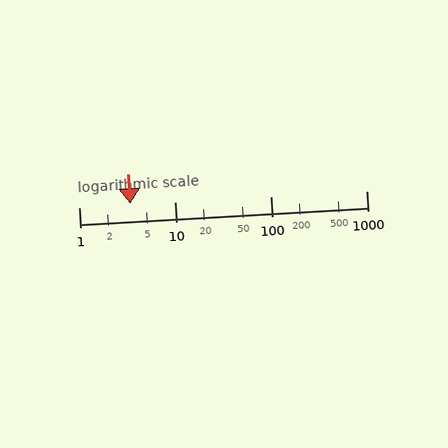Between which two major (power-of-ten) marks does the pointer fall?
The pointer is between 1 and 10.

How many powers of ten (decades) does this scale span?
The scale spans 3 decades, from 1 to 1000.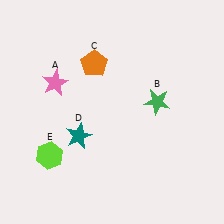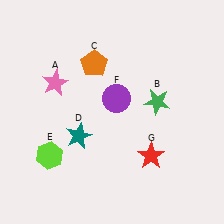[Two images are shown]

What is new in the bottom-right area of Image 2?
A red star (G) was added in the bottom-right area of Image 2.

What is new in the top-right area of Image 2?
A purple circle (F) was added in the top-right area of Image 2.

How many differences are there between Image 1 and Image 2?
There are 2 differences between the two images.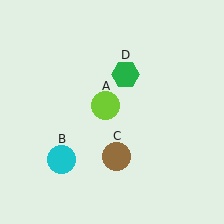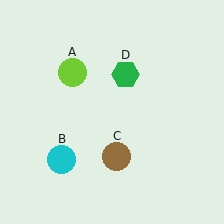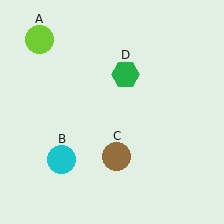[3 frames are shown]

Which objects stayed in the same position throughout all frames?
Cyan circle (object B) and brown circle (object C) and green hexagon (object D) remained stationary.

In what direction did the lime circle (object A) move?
The lime circle (object A) moved up and to the left.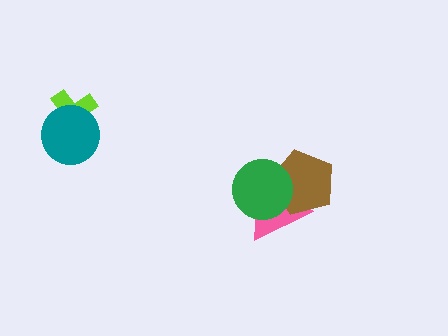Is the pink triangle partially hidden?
Yes, it is partially covered by another shape.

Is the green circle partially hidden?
No, no other shape covers it.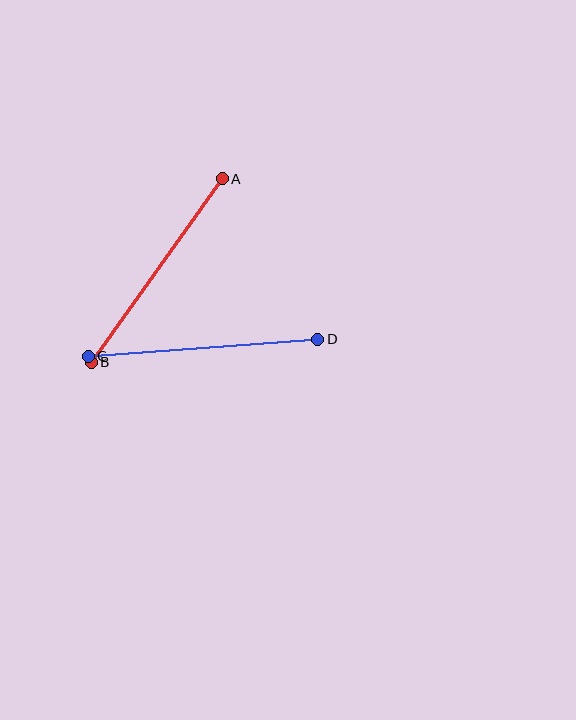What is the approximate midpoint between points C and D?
The midpoint is at approximately (203, 348) pixels.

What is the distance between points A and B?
The distance is approximately 225 pixels.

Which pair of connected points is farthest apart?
Points C and D are farthest apart.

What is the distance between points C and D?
The distance is approximately 230 pixels.